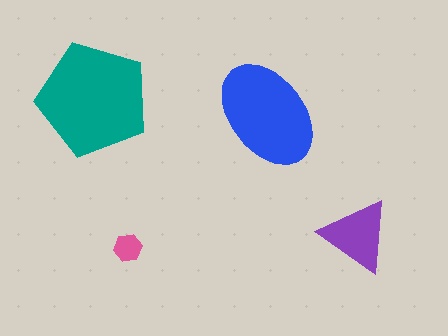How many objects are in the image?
There are 4 objects in the image.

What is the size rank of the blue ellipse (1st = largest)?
2nd.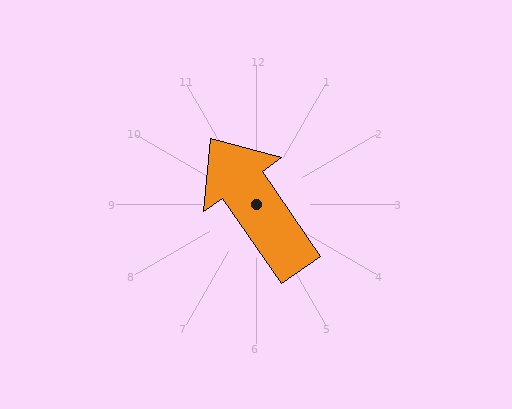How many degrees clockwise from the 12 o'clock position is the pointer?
Approximately 326 degrees.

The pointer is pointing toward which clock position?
Roughly 11 o'clock.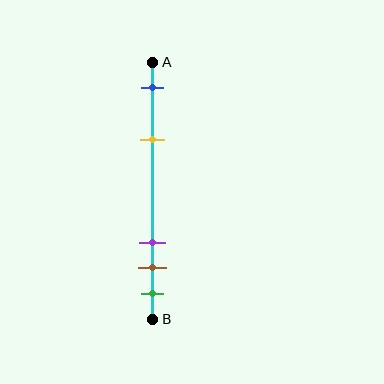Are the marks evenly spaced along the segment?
No, the marks are not evenly spaced.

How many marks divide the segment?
There are 5 marks dividing the segment.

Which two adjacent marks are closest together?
The brown and green marks are the closest adjacent pair.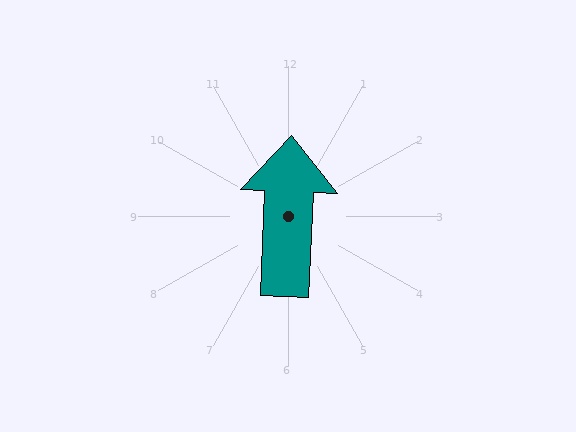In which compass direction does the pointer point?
North.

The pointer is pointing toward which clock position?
Roughly 12 o'clock.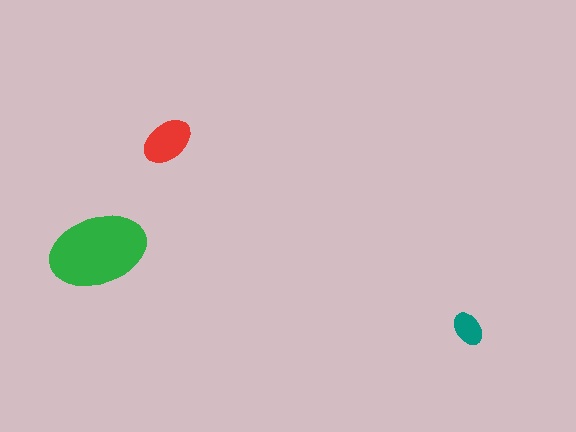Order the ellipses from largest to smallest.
the green one, the red one, the teal one.